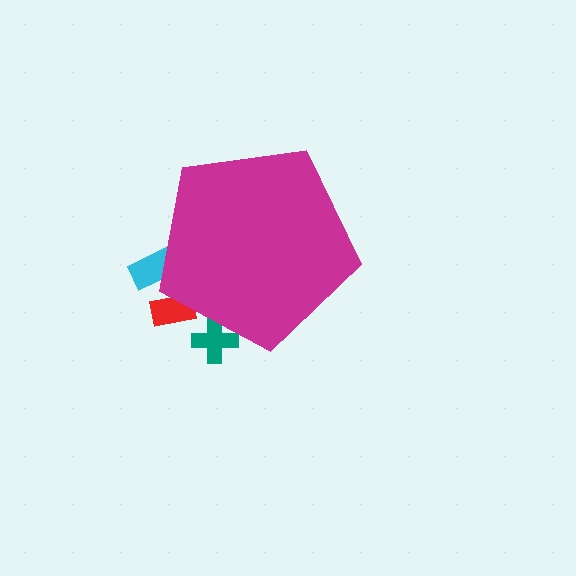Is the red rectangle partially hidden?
Yes, the red rectangle is partially hidden behind the magenta pentagon.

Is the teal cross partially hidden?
Yes, the teal cross is partially hidden behind the magenta pentagon.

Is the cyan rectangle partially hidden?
Yes, the cyan rectangle is partially hidden behind the magenta pentagon.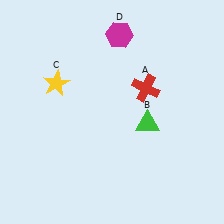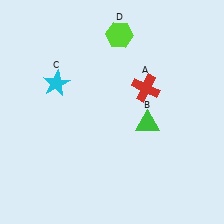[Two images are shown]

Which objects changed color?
C changed from yellow to cyan. D changed from magenta to lime.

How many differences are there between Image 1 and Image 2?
There are 2 differences between the two images.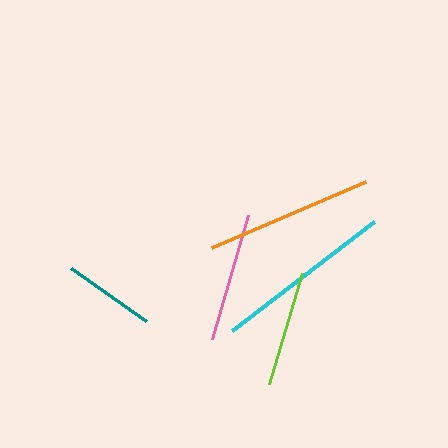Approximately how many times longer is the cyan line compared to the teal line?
The cyan line is approximately 2.0 times the length of the teal line.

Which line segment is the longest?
The cyan line is the longest at approximately 179 pixels.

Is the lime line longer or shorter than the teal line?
The lime line is longer than the teal line.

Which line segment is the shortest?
The teal line is the shortest at approximately 92 pixels.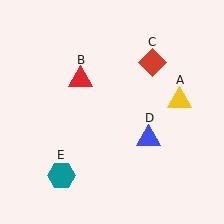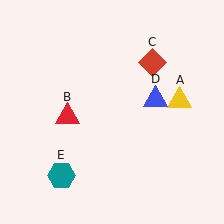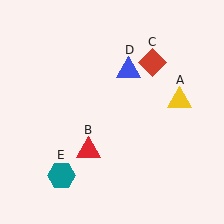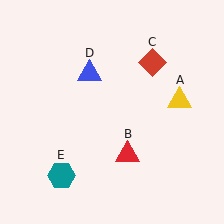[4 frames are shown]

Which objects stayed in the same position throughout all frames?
Yellow triangle (object A) and red diamond (object C) and teal hexagon (object E) remained stationary.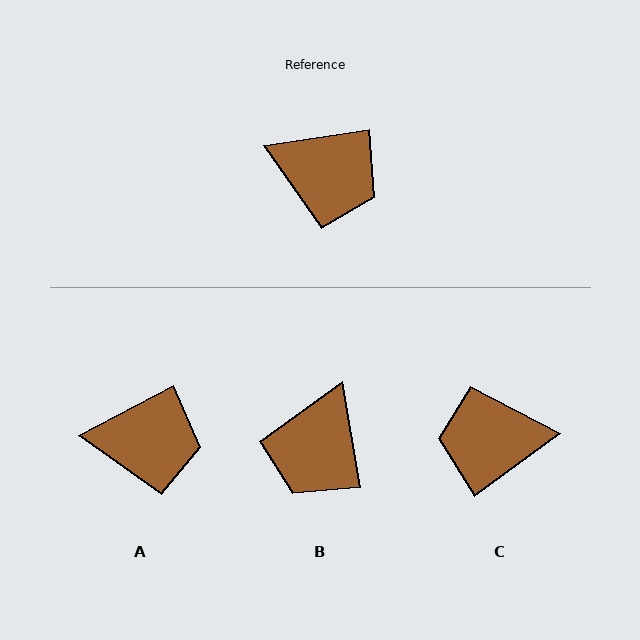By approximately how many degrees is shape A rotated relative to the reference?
Approximately 20 degrees counter-clockwise.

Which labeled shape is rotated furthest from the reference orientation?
C, about 152 degrees away.